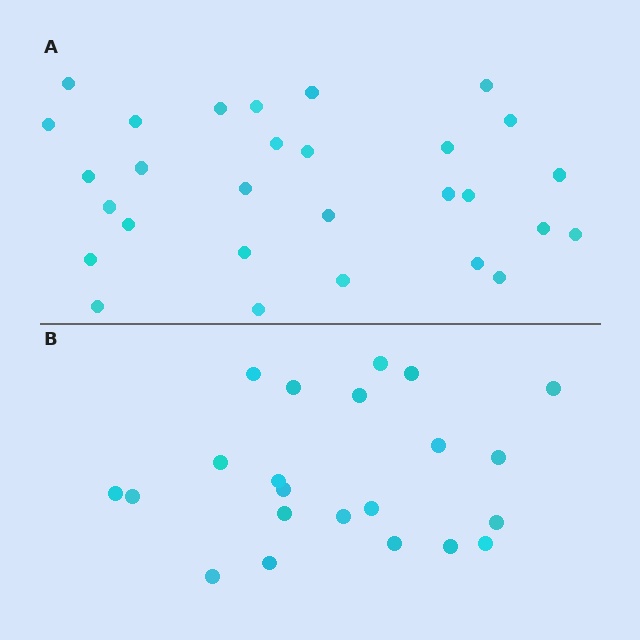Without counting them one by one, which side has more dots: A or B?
Region A (the top region) has more dots.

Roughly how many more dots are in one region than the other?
Region A has roughly 8 or so more dots than region B.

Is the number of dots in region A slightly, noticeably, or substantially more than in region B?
Region A has noticeably more, but not dramatically so. The ratio is roughly 1.3 to 1.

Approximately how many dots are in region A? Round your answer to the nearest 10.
About 30 dots. (The exact count is 29, which rounds to 30.)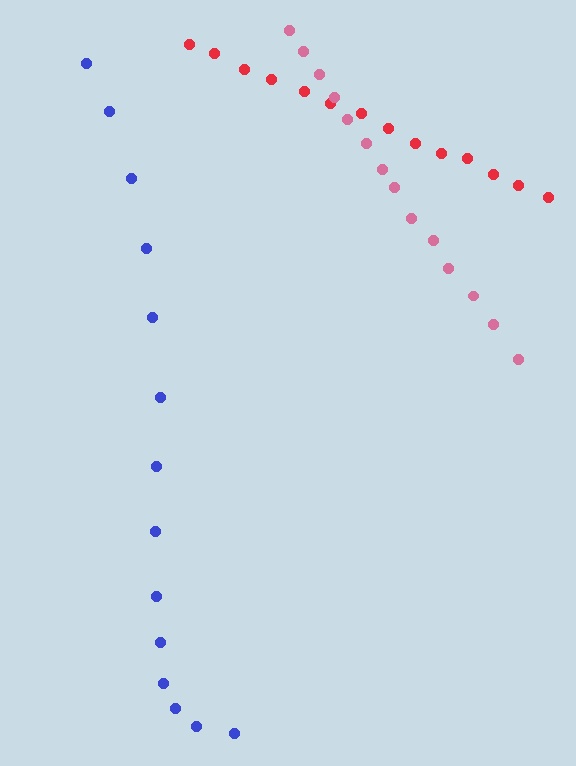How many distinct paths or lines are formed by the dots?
There are 3 distinct paths.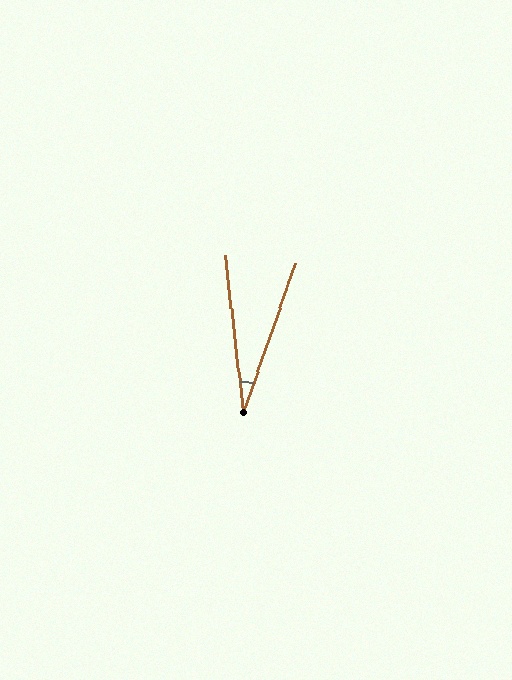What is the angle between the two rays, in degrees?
Approximately 26 degrees.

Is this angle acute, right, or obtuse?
It is acute.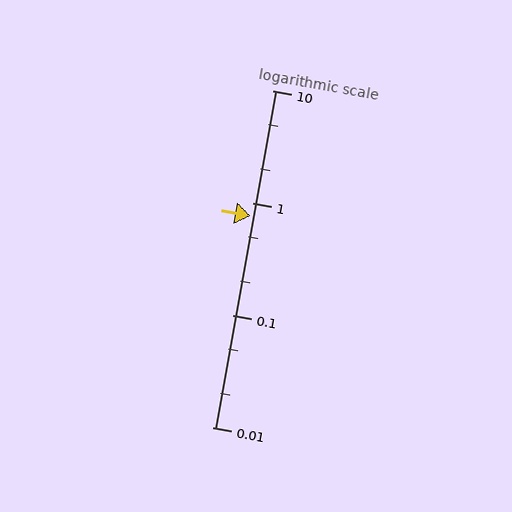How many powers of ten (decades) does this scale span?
The scale spans 3 decades, from 0.01 to 10.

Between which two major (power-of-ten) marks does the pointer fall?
The pointer is between 0.1 and 1.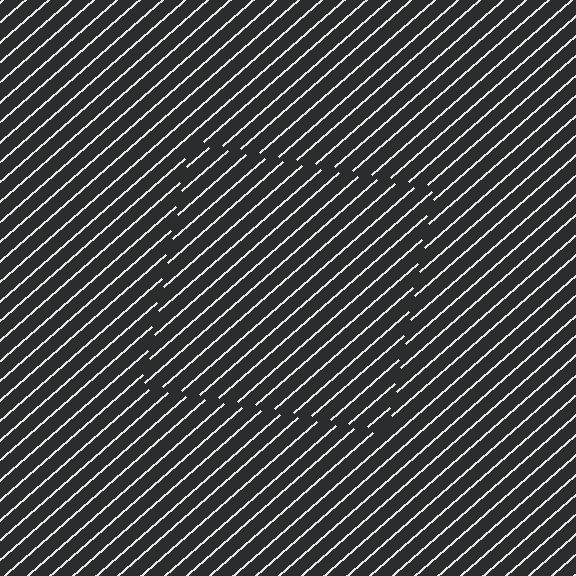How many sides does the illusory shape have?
4 sides — the line-ends trace a square.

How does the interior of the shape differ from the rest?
The interior of the shape contains the same grating, shifted by half a period — the contour is defined by the phase discontinuity where line-ends from the inner and outer gratings abut.